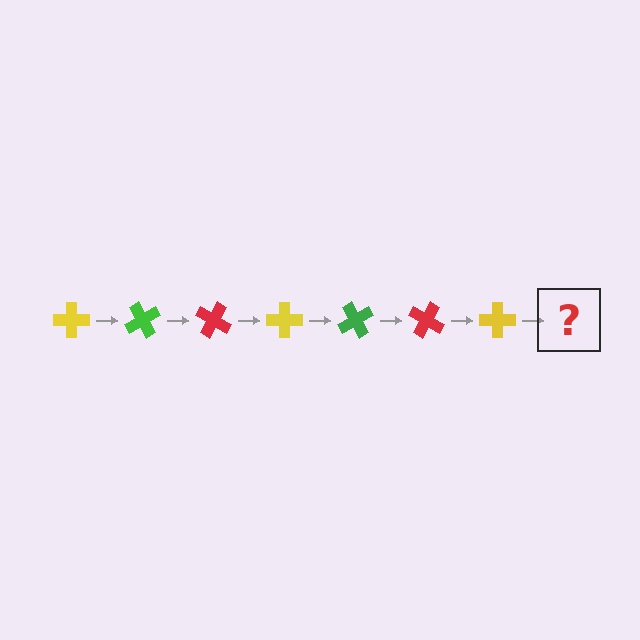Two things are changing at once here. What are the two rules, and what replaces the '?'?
The two rules are that it rotates 60 degrees each step and the color cycles through yellow, green, and red. The '?' should be a green cross, rotated 420 degrees from the start.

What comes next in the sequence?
The next element should be a green cross, rotated 420 degrees from the start.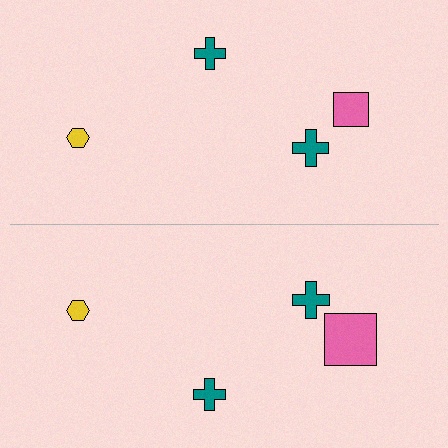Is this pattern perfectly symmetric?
No, the pattern is not perfectly symmetric. The pink square on the bottom side has a different size than its mirror counterpart.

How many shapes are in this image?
There are 8 shapes in this image.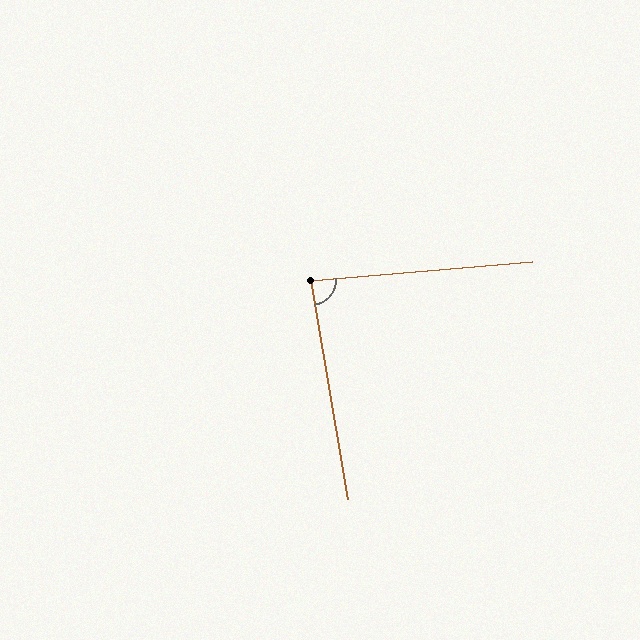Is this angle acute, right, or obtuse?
It is approximately a right angle.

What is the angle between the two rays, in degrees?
Approximately 85 degrees.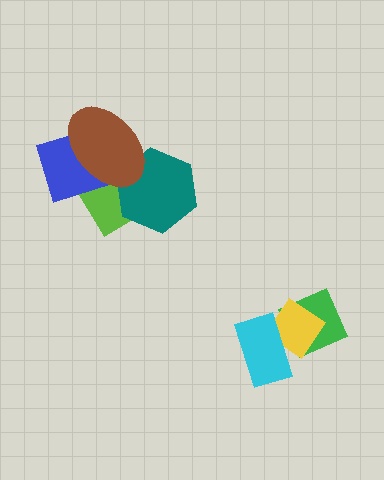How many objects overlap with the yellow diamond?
2 objects overlap with the yellow diamond.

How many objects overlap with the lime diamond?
3 objects overlap with the lime diamond.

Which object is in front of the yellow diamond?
The cyan rectangle is in front of the yellow diamond.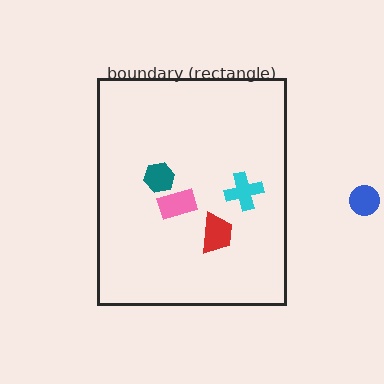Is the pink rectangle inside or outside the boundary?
Inside.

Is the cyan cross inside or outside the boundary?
Inside.